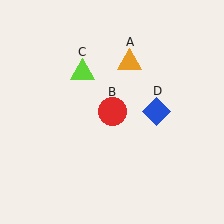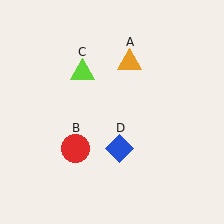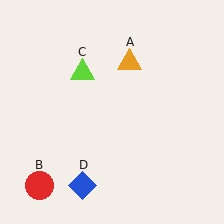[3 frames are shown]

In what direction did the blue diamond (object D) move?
The blue diamond (object D) moved down and to the left.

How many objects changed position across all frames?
2 objects changed position: red circle (object B), blue diamond (object D).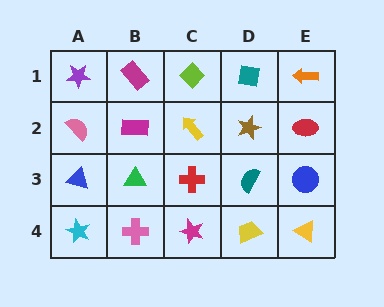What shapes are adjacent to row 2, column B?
A magenta rectangle (row 1, column B), a green triangle (row 3, column B), a pink semicircle (row 2, column A), a yellow arrow (row 2, column C).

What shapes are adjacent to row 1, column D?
A brown star (row 2, column D), a lime diamond (row 1, column C), an orange arrow (row 1, column E).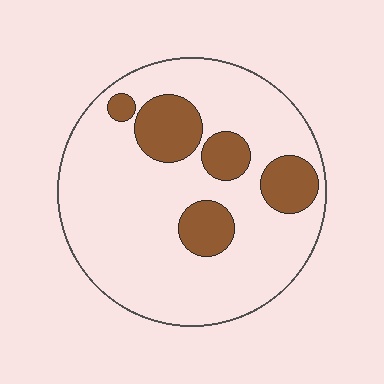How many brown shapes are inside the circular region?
5.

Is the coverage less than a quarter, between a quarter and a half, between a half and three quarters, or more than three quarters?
Less than a quarter.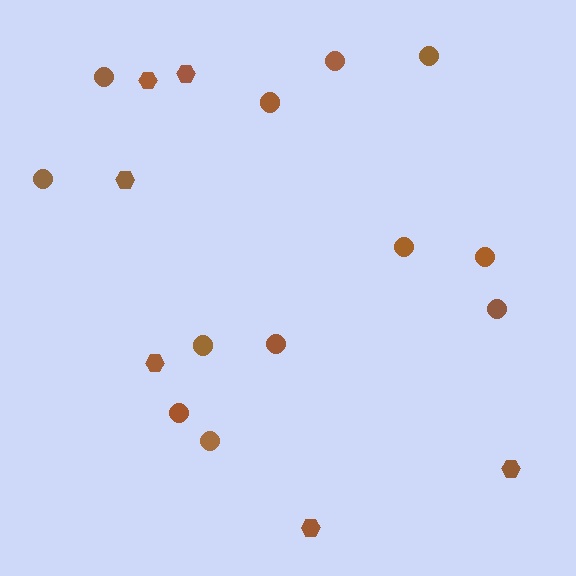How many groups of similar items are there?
There are 2 groups: one group of hexagons (6) and one group of circles (12).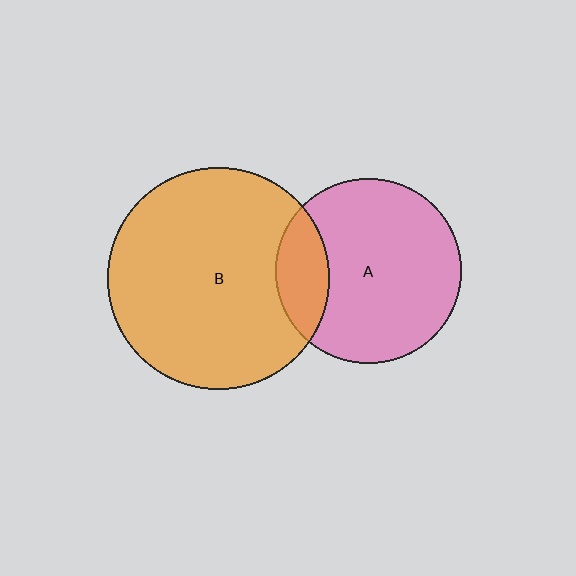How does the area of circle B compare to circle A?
Approximately 1.4 times.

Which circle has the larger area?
Circle B (orange).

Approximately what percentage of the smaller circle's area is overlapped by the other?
Approximately 20%.